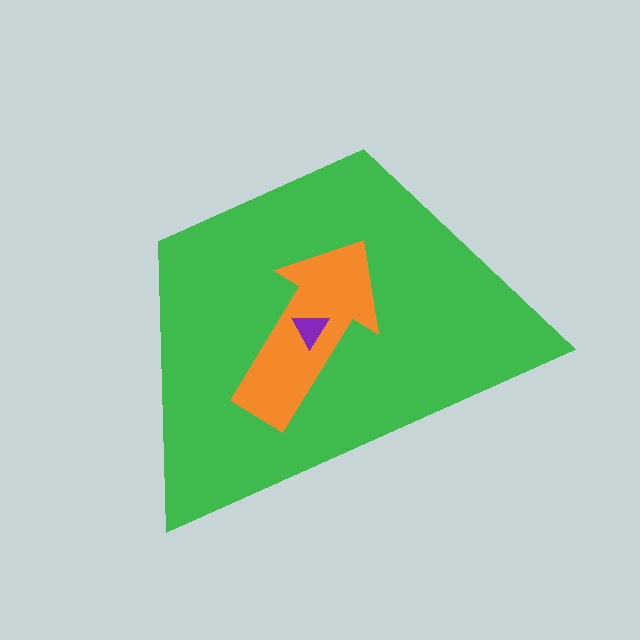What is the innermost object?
The purple triangle.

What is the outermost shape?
The green trapezoid.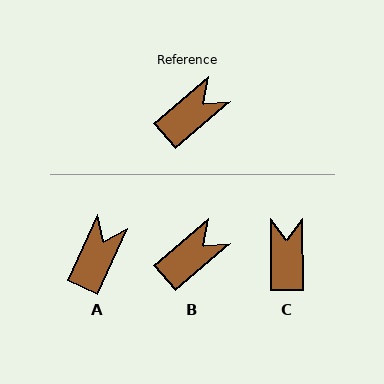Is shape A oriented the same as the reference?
No, it is off by about 25 degrees.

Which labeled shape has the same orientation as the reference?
B.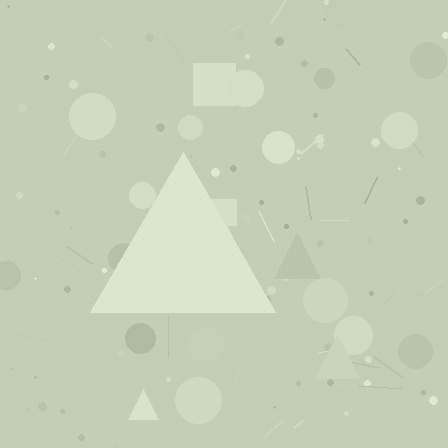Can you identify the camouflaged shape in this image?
The camouflaged shape is a triangle.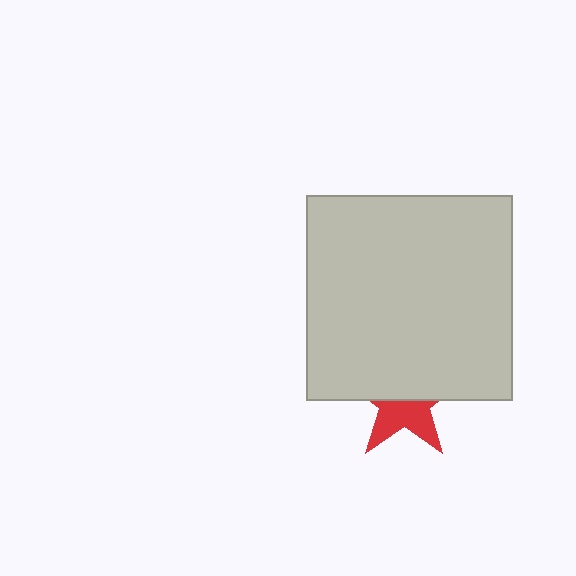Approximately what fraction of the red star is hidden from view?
Roughly 56% of the red star is hidden behind the light gray square.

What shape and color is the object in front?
The object in front is a light gray square.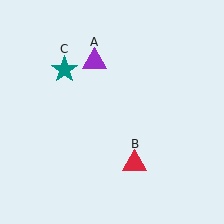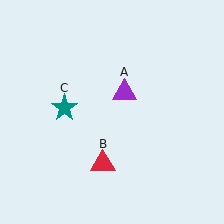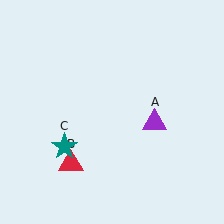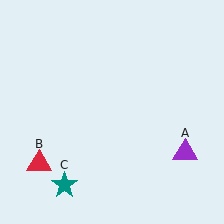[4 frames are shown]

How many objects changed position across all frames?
3 objects changed position: purple triangle (object A), red triangle (object B), teal star (object C).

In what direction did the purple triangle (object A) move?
The purple triangle (object A) moved down and to the right.